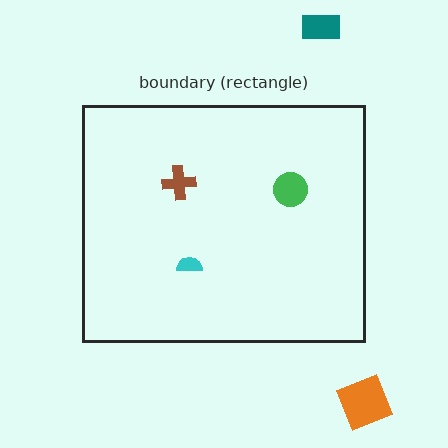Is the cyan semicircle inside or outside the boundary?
Inside.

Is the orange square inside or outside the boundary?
Outside.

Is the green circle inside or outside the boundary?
Inside.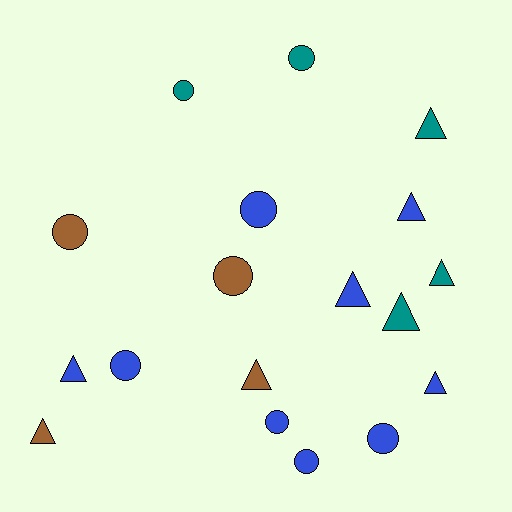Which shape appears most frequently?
Circle, with 9 objects.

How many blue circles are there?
There are 5 blue circles.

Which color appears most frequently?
Blue, with 9 objects.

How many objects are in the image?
There are 18 objects.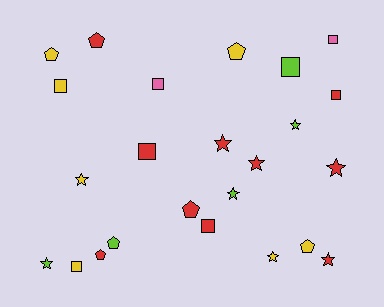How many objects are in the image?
There are 24 objects.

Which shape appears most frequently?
Star, with 9 objects.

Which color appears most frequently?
Red, with 10 objects.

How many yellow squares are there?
There are 2 yellow squares.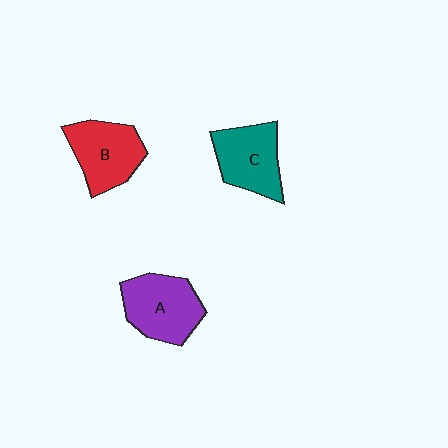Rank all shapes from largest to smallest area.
From largest to smallest: A (purple), B (red), C (teal).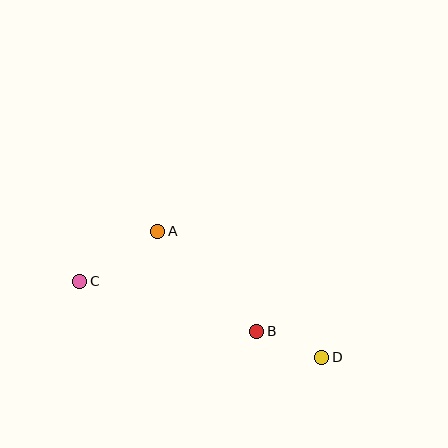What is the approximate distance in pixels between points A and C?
The distance between A and C is approximately 92 pixels.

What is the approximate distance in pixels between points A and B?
The distance between A and B is approximately 140 pixels.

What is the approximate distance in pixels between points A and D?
The distance between A and D is approximately 207 pixels.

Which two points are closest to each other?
Points B and D are closest to each other.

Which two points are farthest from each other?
Points C and D are farthest from each other.